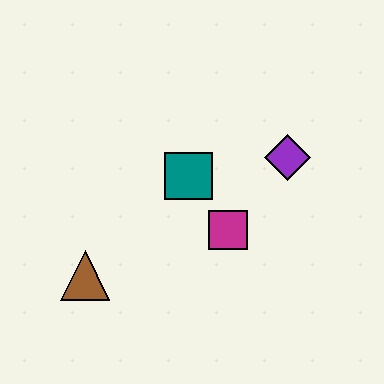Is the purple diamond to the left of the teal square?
No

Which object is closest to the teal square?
The magenta square is closest to the teal square.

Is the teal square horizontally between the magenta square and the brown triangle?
Yes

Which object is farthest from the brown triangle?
The purple diamond is farthest from the brown triangle.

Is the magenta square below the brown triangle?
No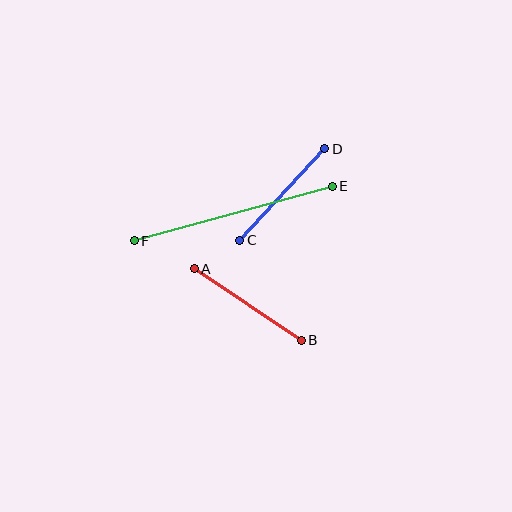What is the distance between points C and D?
The distance is approximately 125 pixels.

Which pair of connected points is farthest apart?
Points E and F are farthest apart.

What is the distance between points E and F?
The distance is approximately 205 pixels.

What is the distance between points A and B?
The distance is approximately 129 pixels.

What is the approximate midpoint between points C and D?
The midpoint is at approximately (282, 195) pixels.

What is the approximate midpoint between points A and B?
The midpoint is at approximately (248, 304) pixels.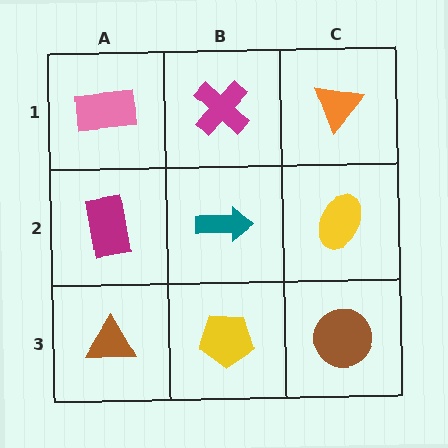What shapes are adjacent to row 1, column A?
A magenta rectangle (row 2, column A), a magenta cross (row 1, column B).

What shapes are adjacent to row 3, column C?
A yellow ellipse (row 2, column C), a yellow pentagon (row 3, column B).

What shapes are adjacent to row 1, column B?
A teal arrow (row 2, column B), a pink rectangle (row 1, column A), an orange triangle (row 1, column C).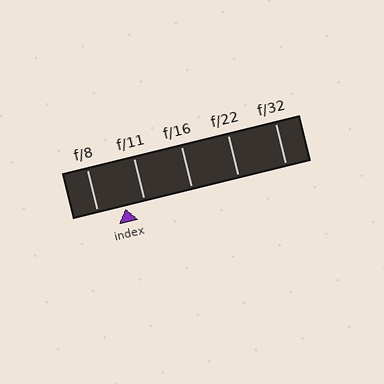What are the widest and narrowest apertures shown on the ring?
The widest aperture shown is f/8 and the narrowest is f/32.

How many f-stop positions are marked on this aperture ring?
There are 5 f-stop positions marked.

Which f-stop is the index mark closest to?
The index mark is closest to f/11.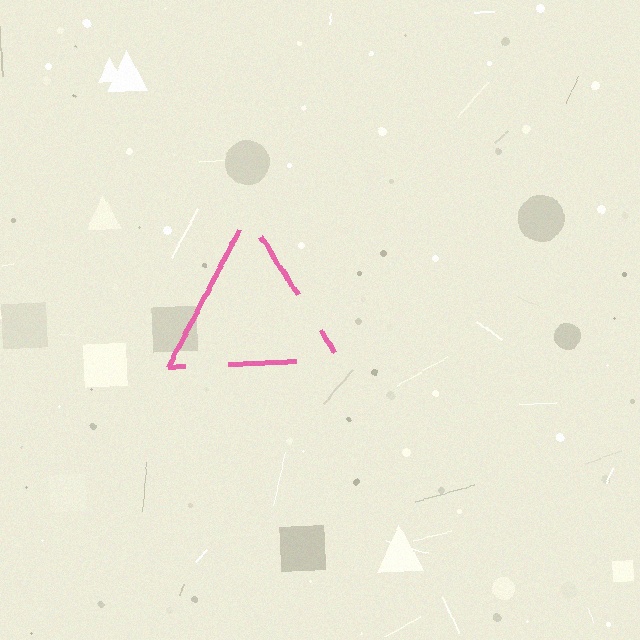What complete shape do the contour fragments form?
The contour fragments form a triangle.